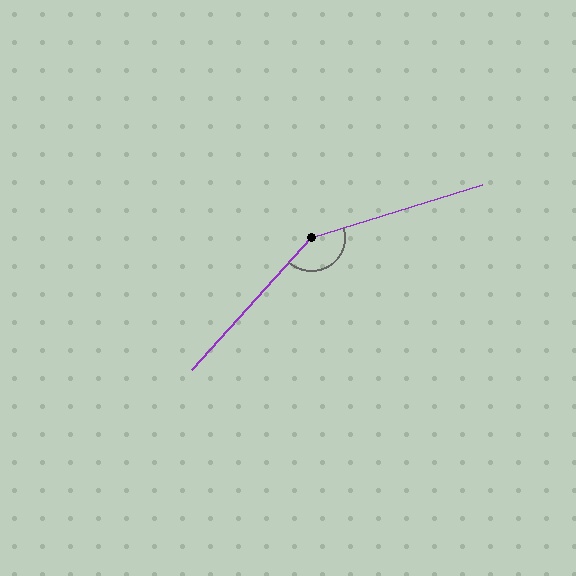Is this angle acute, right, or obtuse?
It is obtuse.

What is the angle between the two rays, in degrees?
Approximately 150 degrees.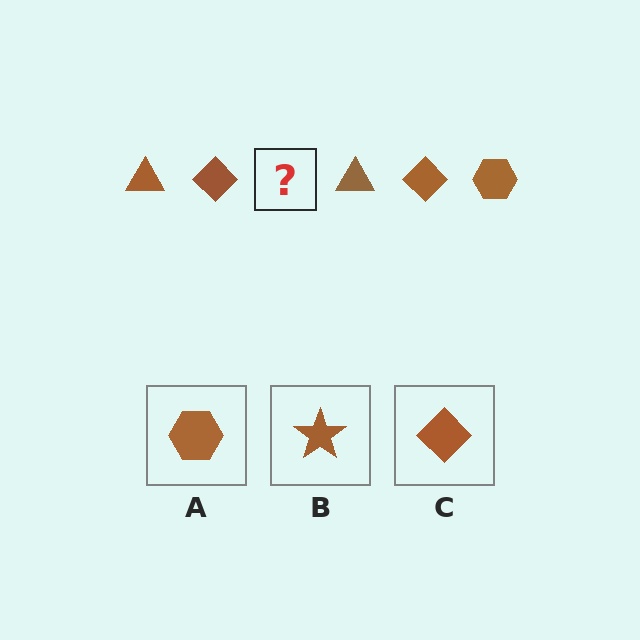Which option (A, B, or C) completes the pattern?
A.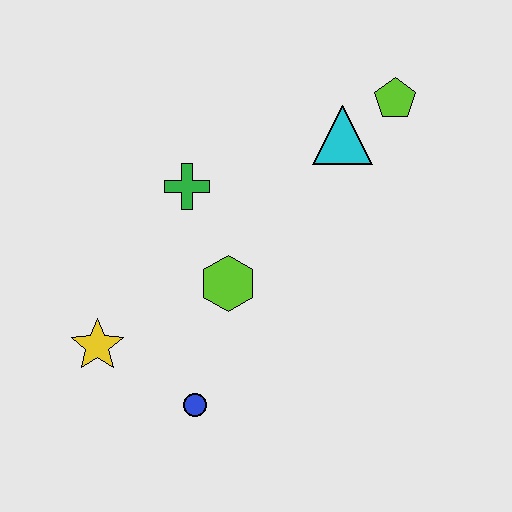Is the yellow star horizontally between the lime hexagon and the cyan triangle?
No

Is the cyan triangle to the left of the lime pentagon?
Yes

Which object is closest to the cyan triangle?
The lime pentagon is closest to the cyan triangle.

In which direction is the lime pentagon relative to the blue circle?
The lime pentagon is above the blue circle.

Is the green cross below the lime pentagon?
Yes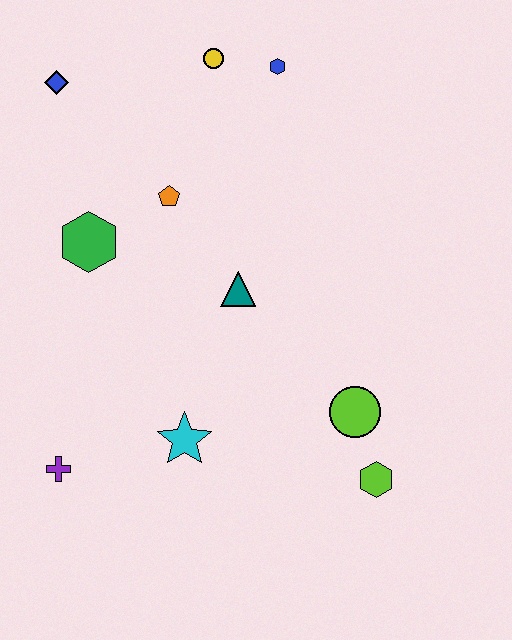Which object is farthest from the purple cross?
The blue hexagon is farthest from the purple cross.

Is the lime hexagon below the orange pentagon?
Yes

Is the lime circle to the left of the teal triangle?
No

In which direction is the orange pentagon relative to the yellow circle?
The orange pentagon is below the yellow circle.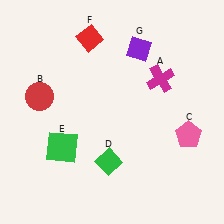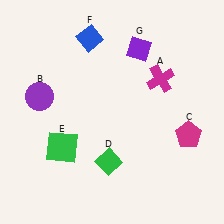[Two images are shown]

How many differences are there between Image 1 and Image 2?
There are 3 differences between the two images.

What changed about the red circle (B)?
In Image 1, B is red. In Image 2, it changed to purple.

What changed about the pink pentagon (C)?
In Image 1, C is pink. In Image 2, it changed to magenta.